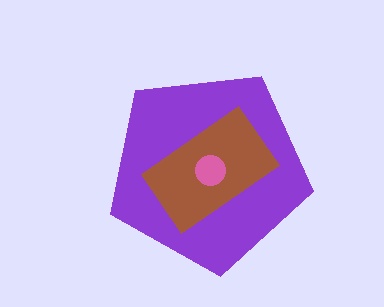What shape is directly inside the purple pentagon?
The brown rectangle.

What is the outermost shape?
The purple pentagon.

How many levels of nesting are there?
3.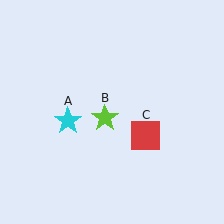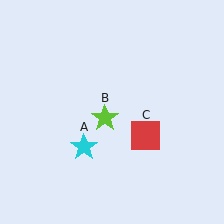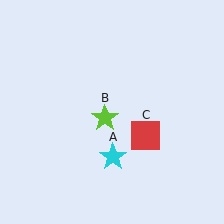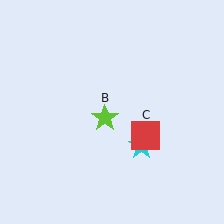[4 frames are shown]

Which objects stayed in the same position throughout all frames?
Lime star (object B) and red square (object C) remained stationary.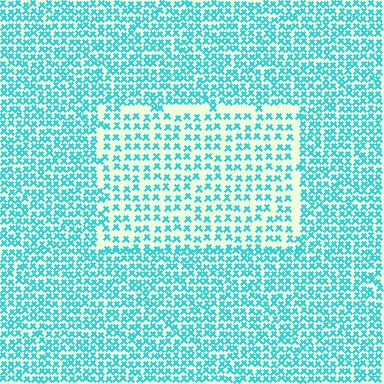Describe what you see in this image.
The image contains small cyan elements arranged at two different densities. A rectangle-shaped region is visible where the elements are less densely packed than the surrounding area.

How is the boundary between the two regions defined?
The boundary is defined by a change in element density (approximately 1.8x ratio). All elements are the same color, size, and shape.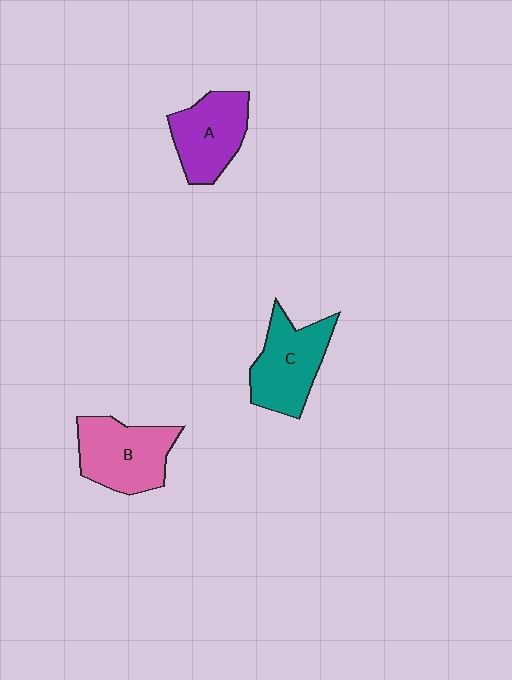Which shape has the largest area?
Shape B (pink).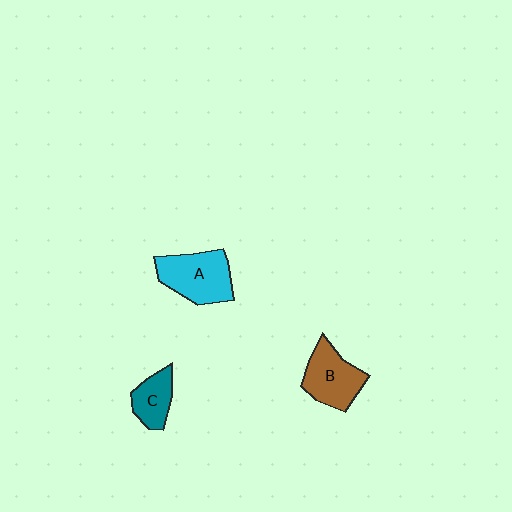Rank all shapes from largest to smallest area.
From largest to smallest: A (cyan), B (brown), C (teal).